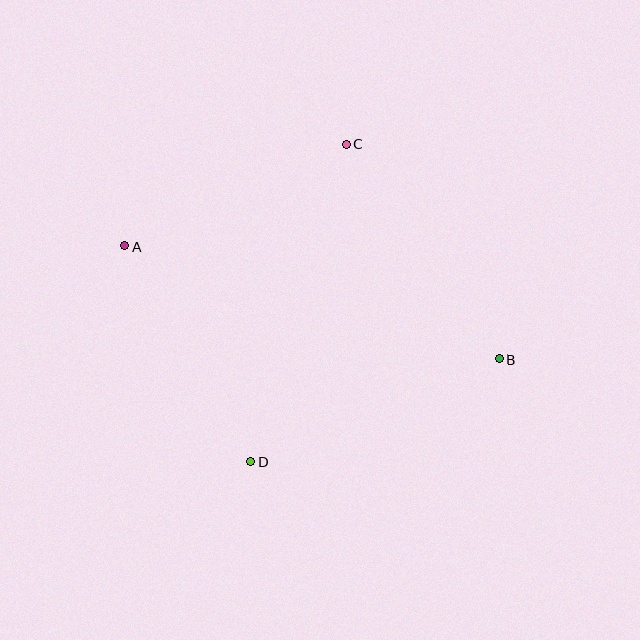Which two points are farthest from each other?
Points A and B are farthest from each other.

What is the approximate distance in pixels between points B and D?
The distance between B and D is approximately 269 pixels.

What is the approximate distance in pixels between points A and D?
The distance between A and D is approximately 249 pixels.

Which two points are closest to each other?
Points A and C are closest to each other.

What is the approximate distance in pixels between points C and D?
The distance between C and D is approximately 331 pixels.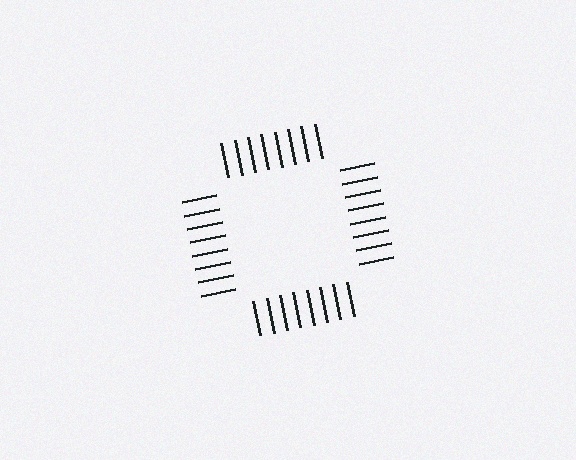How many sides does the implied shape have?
4 sides — the line-ends trace a square.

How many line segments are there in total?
32 — 8 along each of the 4 edges.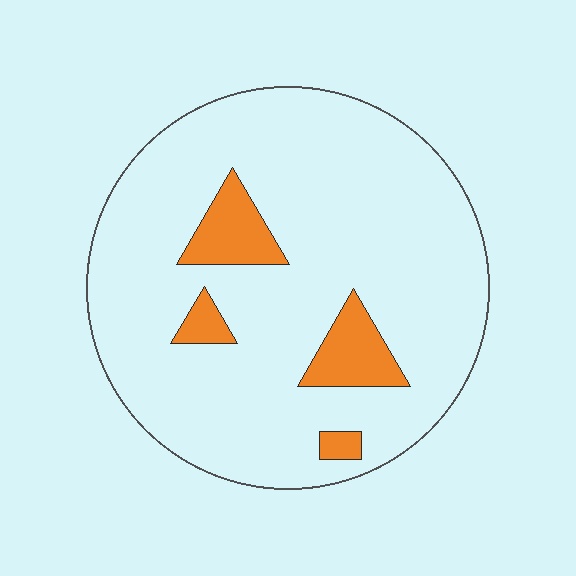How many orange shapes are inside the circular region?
4.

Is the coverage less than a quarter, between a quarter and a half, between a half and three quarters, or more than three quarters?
Less than a quarter.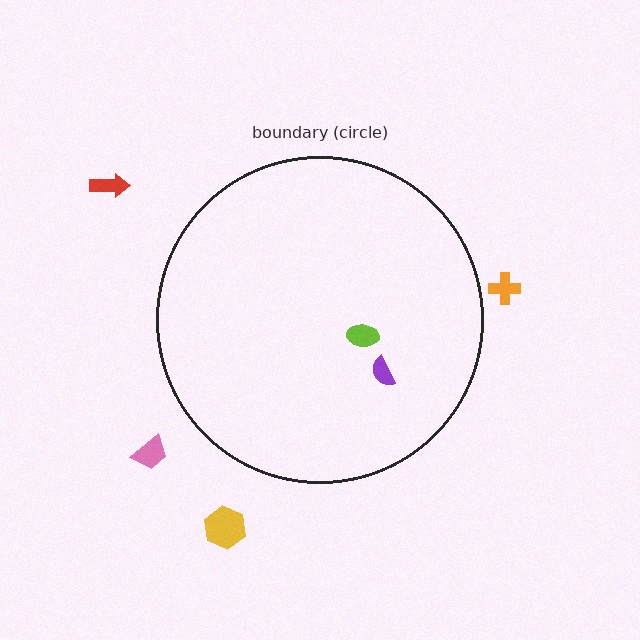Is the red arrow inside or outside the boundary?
Outside.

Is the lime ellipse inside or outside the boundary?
Inside.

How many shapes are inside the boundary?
2 inside, 4 outside.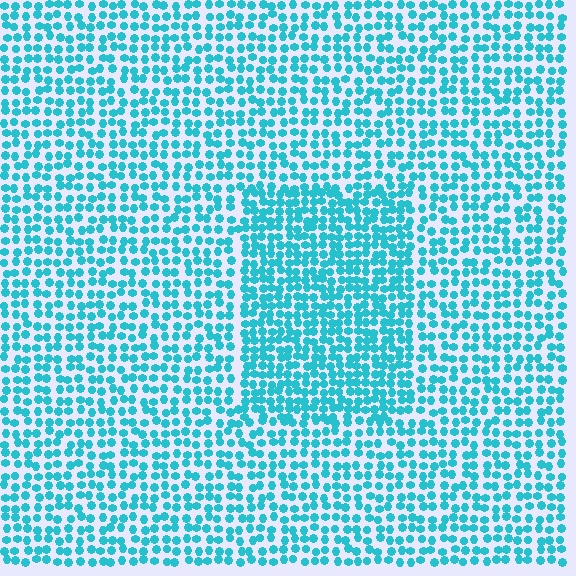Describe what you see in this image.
The image contains small cyan elements arranged at two different densities. A rectangle-shaped region is visible where the elements are more densely packed than the surrounding area.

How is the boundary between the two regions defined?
The boundary is defined by a change in element density (approximately 1.5x ratio). All elements are the same color, size, and shape.